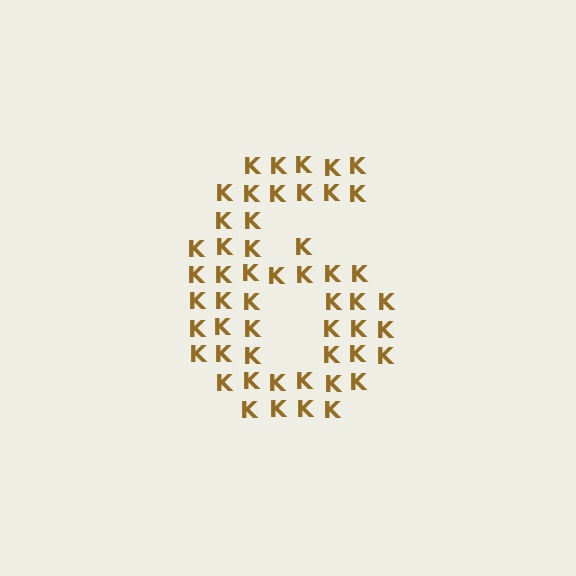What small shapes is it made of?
It is made of small letter K's.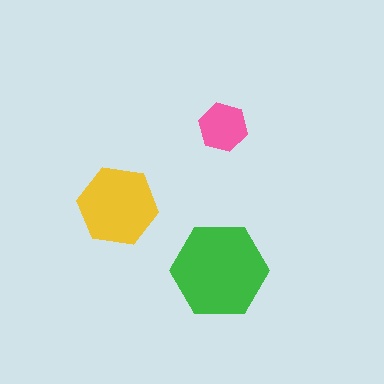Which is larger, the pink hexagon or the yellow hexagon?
The yellow one.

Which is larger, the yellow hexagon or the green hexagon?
The green one.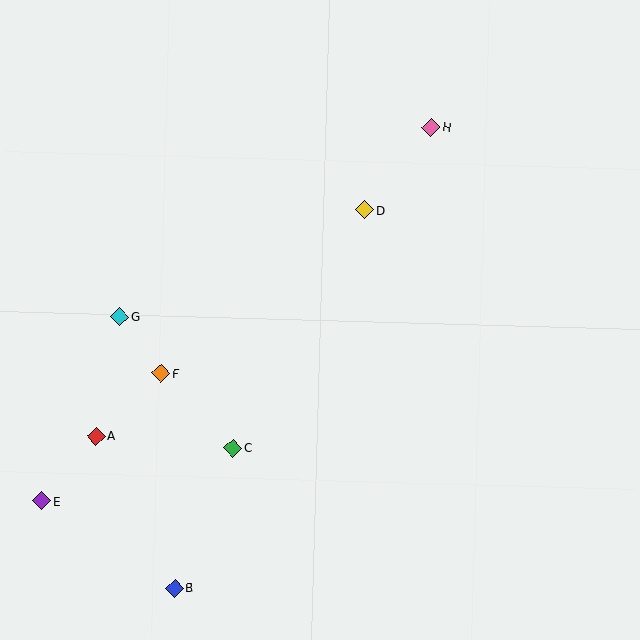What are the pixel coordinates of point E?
Point E is at (42, 501).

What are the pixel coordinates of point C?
Point C is at (233, 448).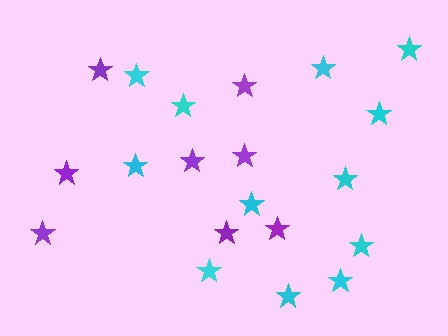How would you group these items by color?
There are 2 groups: one group of purple stars (8) and one group of cyan stars (12).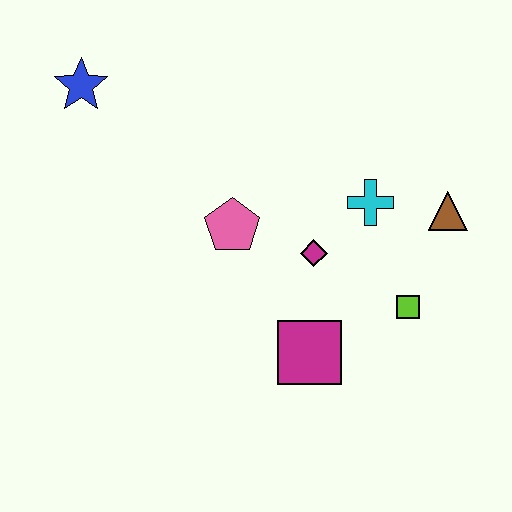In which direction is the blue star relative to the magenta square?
The blue star is above the magenta square.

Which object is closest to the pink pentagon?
The magenta diamond is closest to the pink pentagon.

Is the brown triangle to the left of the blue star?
No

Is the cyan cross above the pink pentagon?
Yes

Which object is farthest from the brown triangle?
The blue star is farthest from the brown triangle.